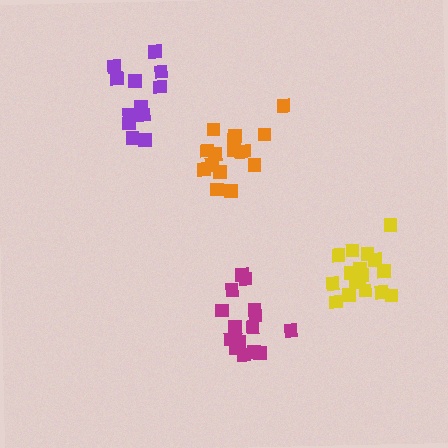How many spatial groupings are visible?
There are 4 spatial groupings.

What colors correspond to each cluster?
The clusters are colored: magenta, purple, orange, yellow.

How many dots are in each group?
Group 1: 17 dots, Group 2: 13 dots, Group 3: 16 dots, Group 4: 17 dots (63 total).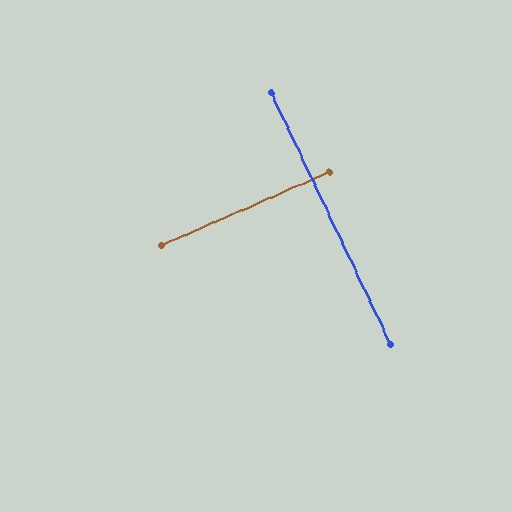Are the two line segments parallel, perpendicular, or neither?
Perpendicular — they meet at approximately 88°.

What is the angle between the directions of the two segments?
Approximately 88 degrees.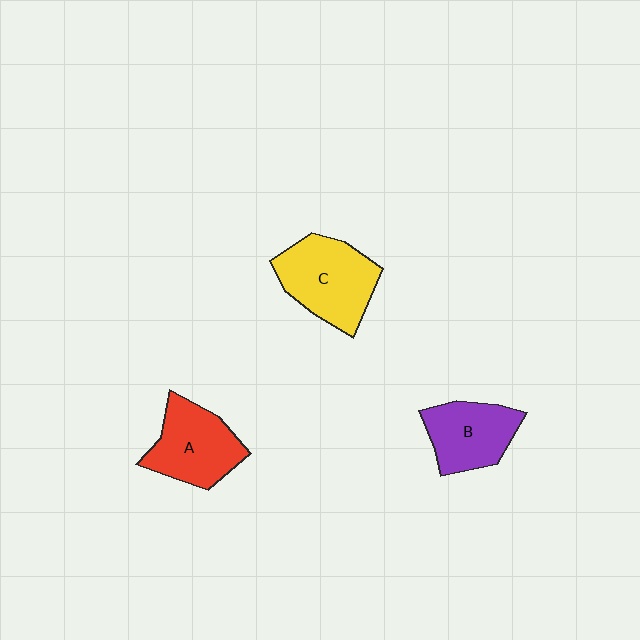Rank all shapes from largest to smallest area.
From largest to smallest: C (yellow), A (red), B (purple).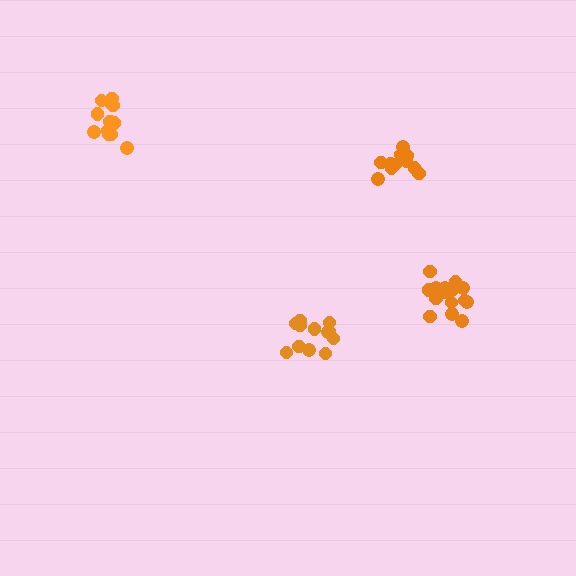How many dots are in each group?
Group 1: 15 dots, Group 2: 11 dots, Group 3: 12 dots, Group 4: 12 dots (50 total).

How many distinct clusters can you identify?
There are 4 distinct clusters.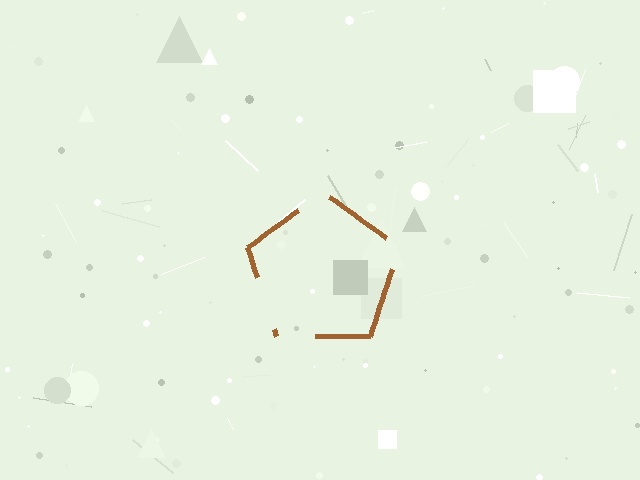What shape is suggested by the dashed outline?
The dashed outline suggests a pentagon.